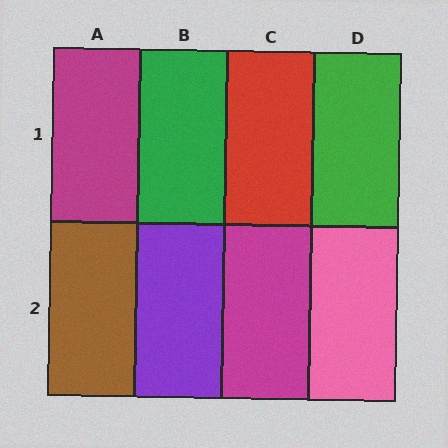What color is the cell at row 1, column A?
Magenta.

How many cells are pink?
1 cell is pink.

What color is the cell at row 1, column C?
Red.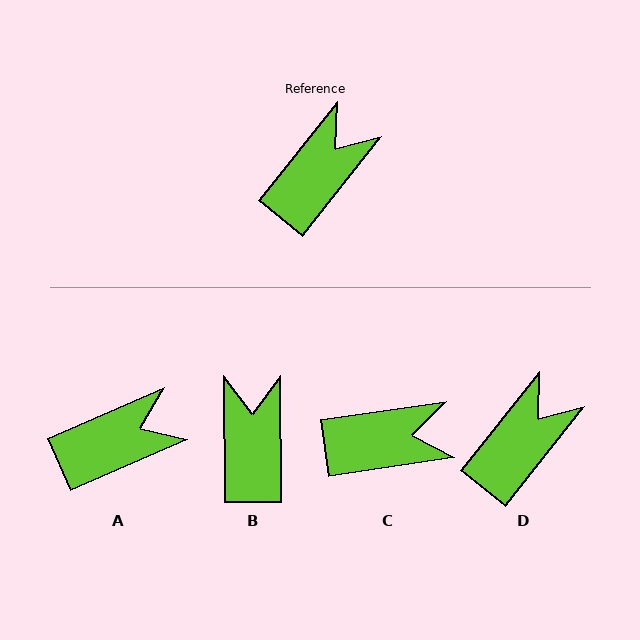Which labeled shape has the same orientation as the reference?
D.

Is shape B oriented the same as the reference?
No, it is off by about 39 degrees.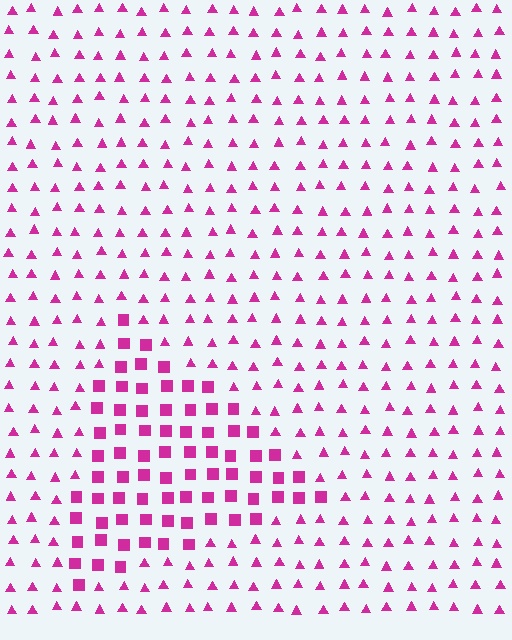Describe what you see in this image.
The image is filled with small magenta elements arranged in a uniform grid. A triangle-shaped region contains squares, while the surrounding area contains triangles. The boundary is defined purely by the change in element shape.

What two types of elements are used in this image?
The image uses squares inside the triangle region and triangles outside it.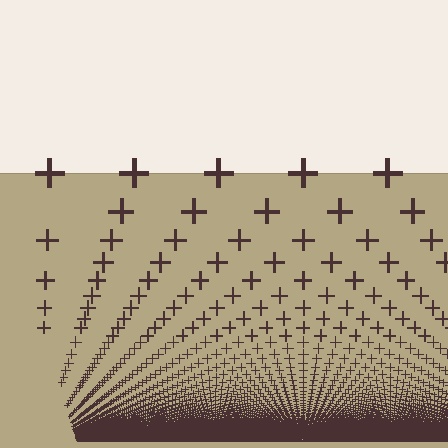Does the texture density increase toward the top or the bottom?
Density increases toward the bottom.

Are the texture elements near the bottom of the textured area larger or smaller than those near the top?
Smaller. The gradient is inverted — elements near the bottom are smaller and denser.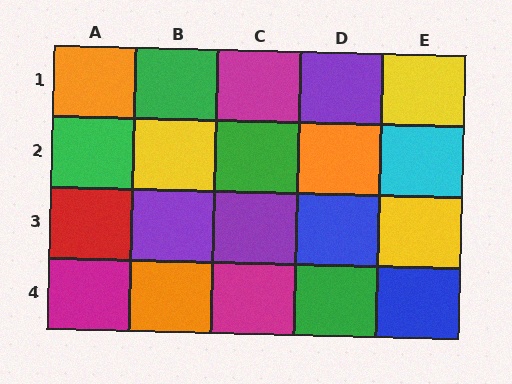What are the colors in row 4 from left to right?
Magenta, orange, magenta, green, blue.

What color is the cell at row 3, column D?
Blue.